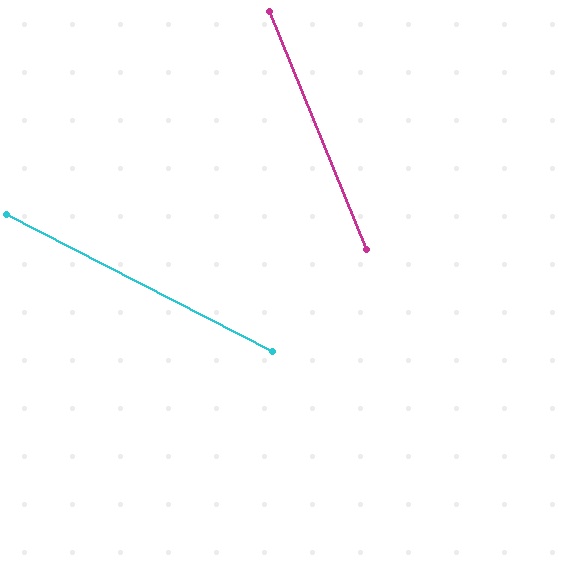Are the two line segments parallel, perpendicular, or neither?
Neither parallel nor perpendicular — they differ by about 41°.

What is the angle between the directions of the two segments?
Approximately 41 degrees.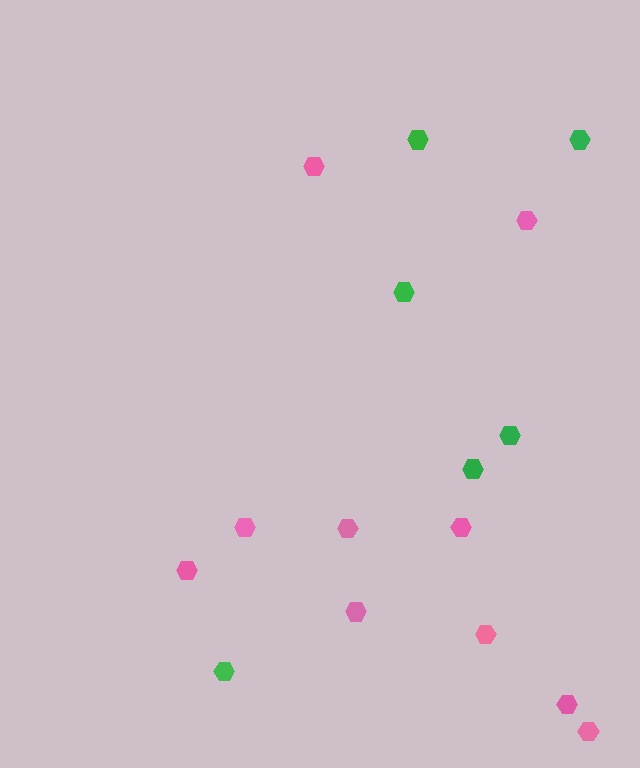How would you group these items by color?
There are 2 groups: one group of green hexagons (6) and one group of pink hexagons (10).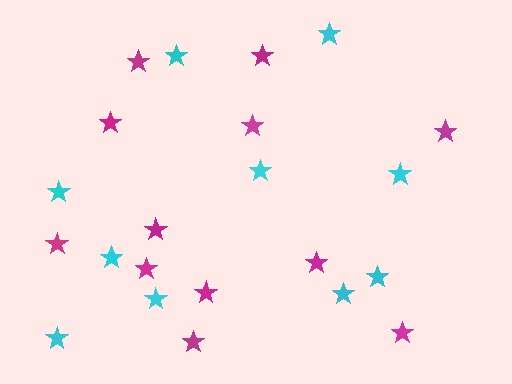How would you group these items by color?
There are 2 groups: one group of magenta stars (12) and one group of cyan stars (10).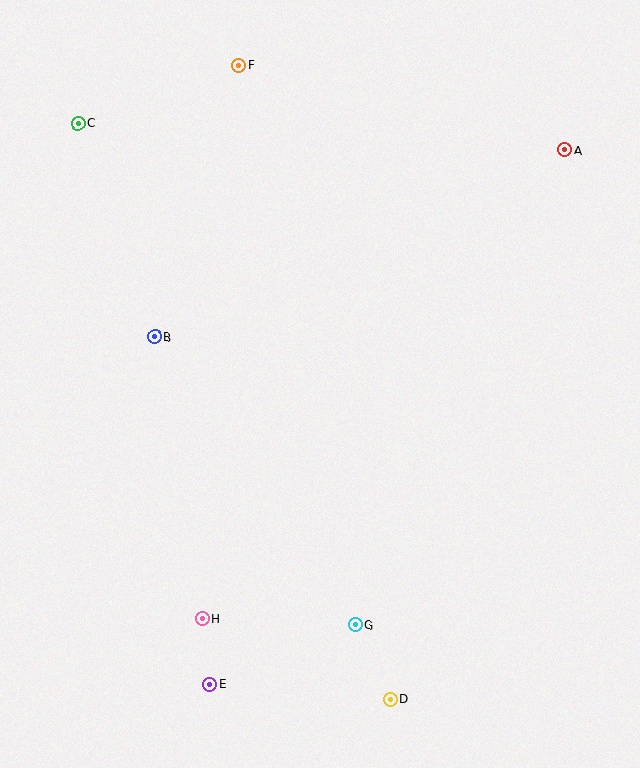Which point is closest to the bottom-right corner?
Point D is closest to the bottom-right corner.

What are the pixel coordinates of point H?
Point H is at (202, 619).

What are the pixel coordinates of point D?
Point D is at (390, 699).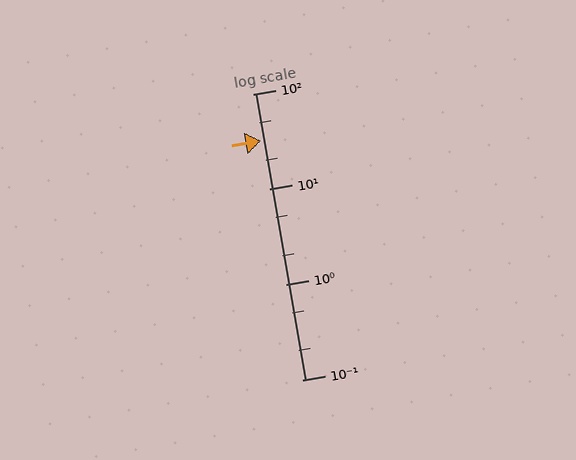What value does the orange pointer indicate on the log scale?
The pointer indicates approximately 32.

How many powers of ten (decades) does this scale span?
The scale spans 3 decades, from 0.1 to 100.